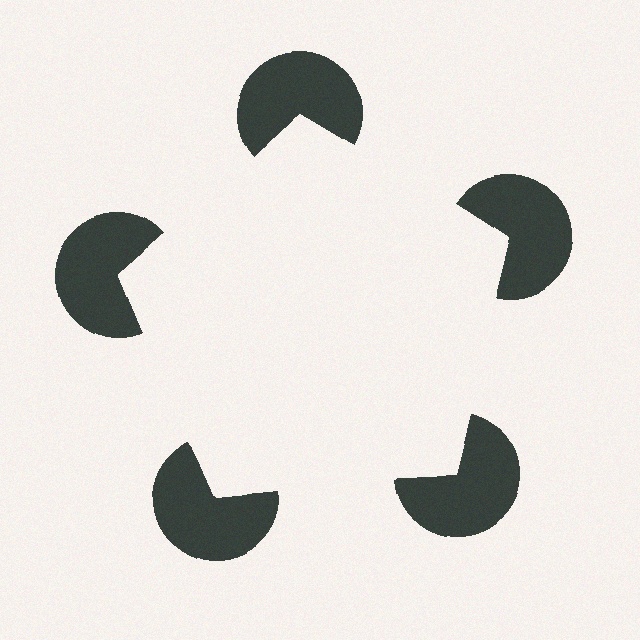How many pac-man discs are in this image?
There are 5 — one at each vertex of the illusory pentagon.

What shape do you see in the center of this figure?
An illusory pentagon — its edges are inferred from the aligned wedge cuts in the pac-man discs, not physically drawn.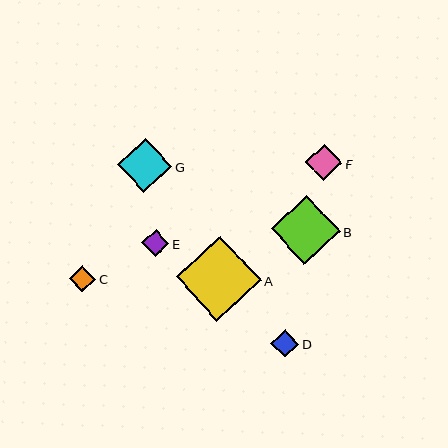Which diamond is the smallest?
Diamond C is the smallest with a size of approximately 26 pixels.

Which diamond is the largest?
Diamond A is the largest with a size of approximately 85 pixels.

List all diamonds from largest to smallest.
From largest to smallest: A, B, G, F, D, E, C.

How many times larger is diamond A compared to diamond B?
Diamond A is approximately 1.2 times the size of diamond B.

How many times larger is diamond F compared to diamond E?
Diamond F is approximately 1.4 times the size of diamond E.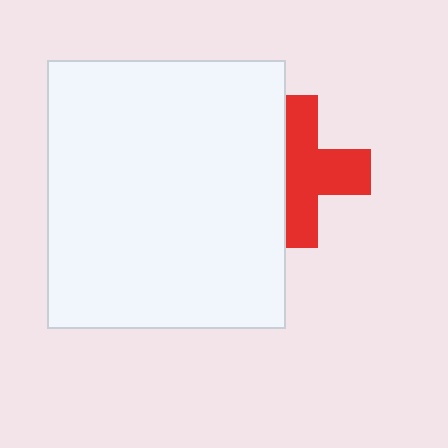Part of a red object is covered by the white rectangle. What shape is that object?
It is a cross.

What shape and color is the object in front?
The object in front is a white rectangle.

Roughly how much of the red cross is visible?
About half of it is visible (roughly 61%).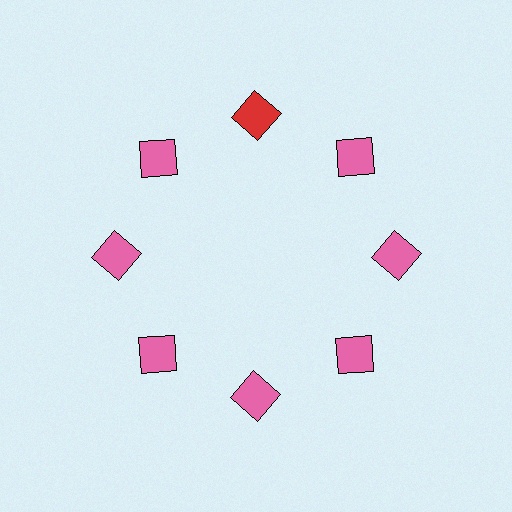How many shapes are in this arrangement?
There are 8 shapes arranged in a ring pattern.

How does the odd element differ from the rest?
It has a different color: red instead of pink.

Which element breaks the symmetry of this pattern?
The red square at roughly the 12 o'clock position breaks the symmetry. All other shapes are pink squares.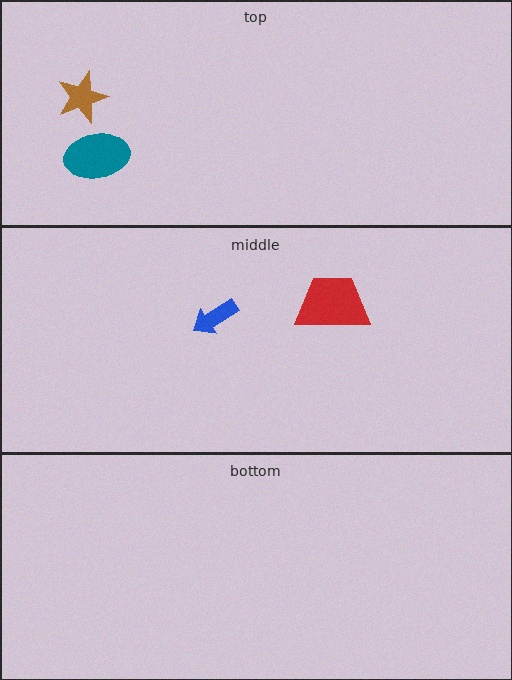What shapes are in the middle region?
The blue arrow, the red trapezoid.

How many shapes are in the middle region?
2.